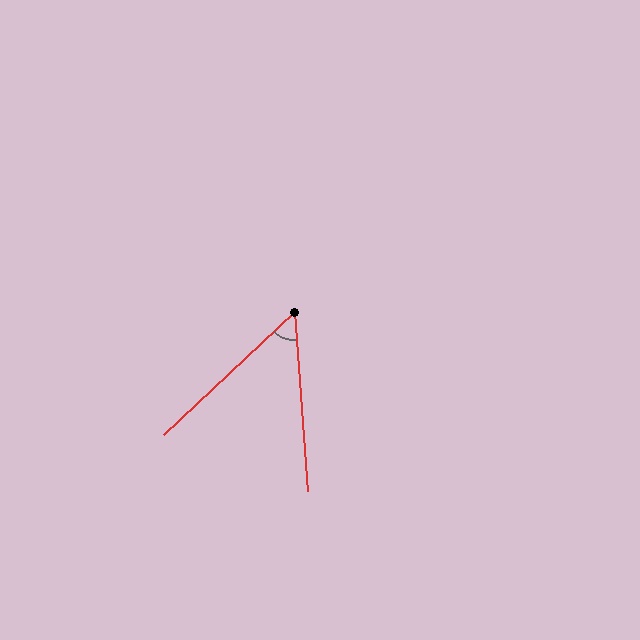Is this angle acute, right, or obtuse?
It is acute.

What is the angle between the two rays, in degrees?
Approximately 51 degrees.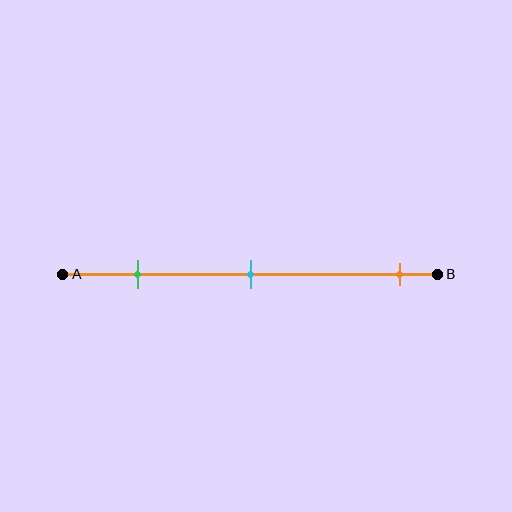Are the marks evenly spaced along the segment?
No, the marks are not evenly spaced.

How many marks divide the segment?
There are 3 marks dividing the segment.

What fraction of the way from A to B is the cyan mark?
The cyan mark is approximately 50% (0.5) of the way from A to B.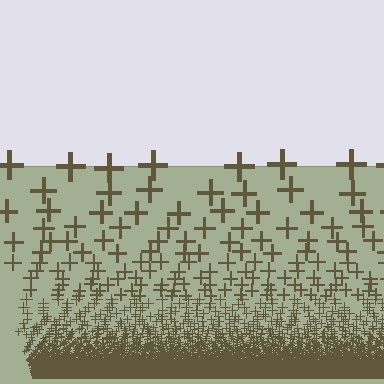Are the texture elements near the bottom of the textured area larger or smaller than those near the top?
Smaller. The gradient is inverted — elements near the bottom are smaller and denser.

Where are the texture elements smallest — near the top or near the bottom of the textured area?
Near the bottom.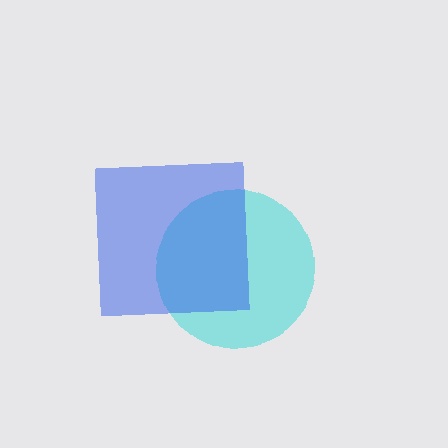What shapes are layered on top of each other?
The layered shapes are: a cyan circle, a blue square.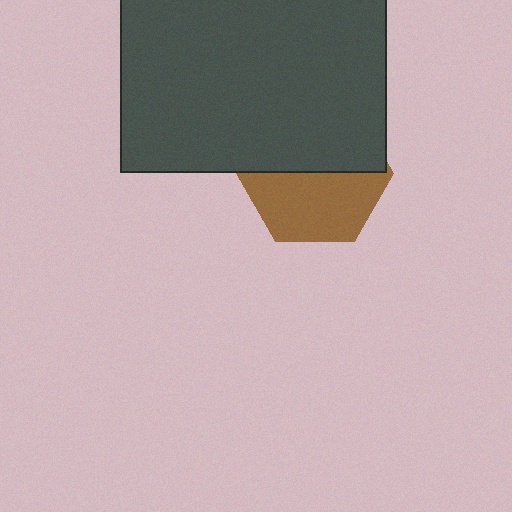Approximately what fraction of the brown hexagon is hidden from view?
Roughly 50% of the brown hexagon is hidden behind the dark gray rectangle.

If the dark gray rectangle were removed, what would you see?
You would see the complete brown hexagon.